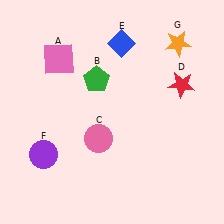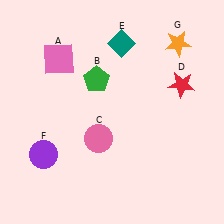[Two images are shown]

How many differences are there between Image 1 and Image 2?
There is 1 difference between the two images.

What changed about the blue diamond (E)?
In Image 1, E is blue. In Image 2, it changed to teal.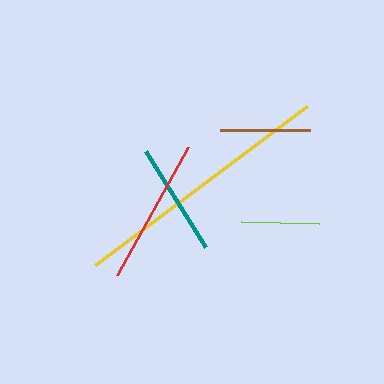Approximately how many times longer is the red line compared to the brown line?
The red line is approximately 1.6 times the length of the brown line.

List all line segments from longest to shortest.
From longest to shortest: yellow, red, teal, brown, lime.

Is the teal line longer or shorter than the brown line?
The teal line is longer than the brown line.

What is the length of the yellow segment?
The yellow segment is approximately 265 pixels long.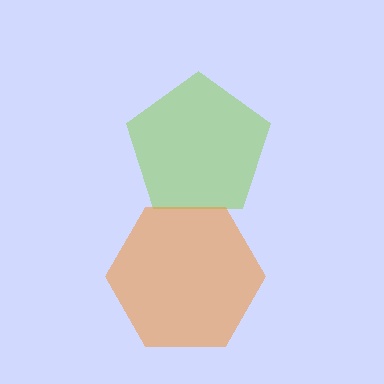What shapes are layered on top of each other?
The layered shapes are: a lime pentagon, an orange hexagon.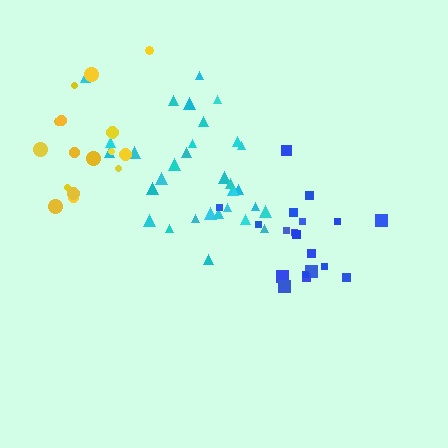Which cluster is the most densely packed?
Blue.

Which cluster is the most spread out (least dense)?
Yellow.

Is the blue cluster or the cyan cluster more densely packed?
Blue.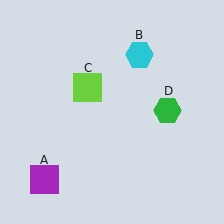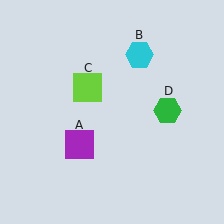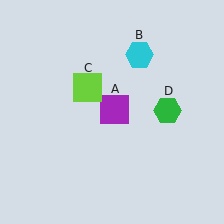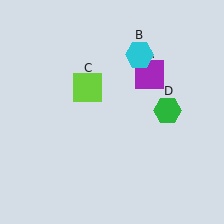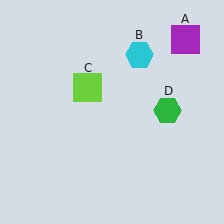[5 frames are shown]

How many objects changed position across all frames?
1 object changed position: purple square (object A).